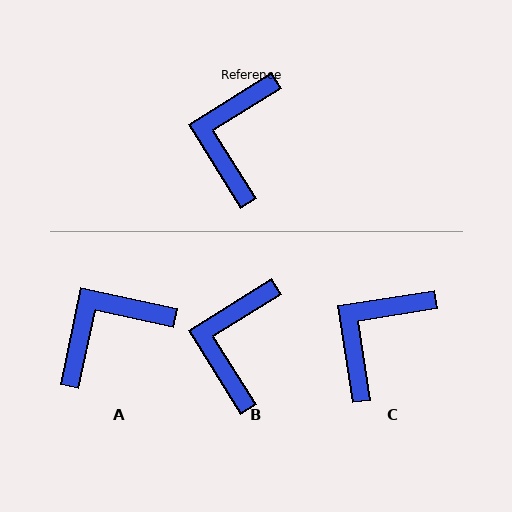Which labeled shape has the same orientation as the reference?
B.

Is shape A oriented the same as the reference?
No, it is off by about 44 degrees.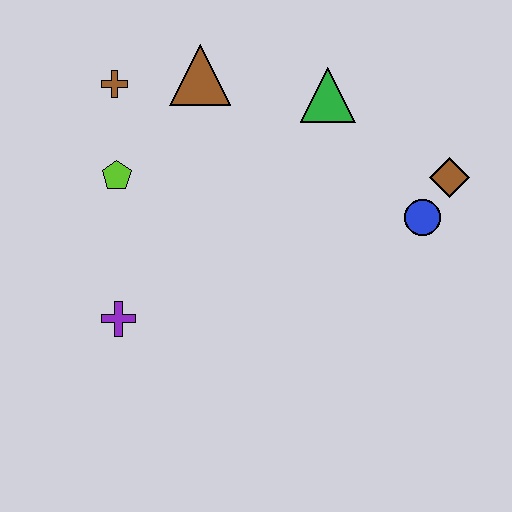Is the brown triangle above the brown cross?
Yes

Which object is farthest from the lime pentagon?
The brown diamond is farthest from the lime pentagon.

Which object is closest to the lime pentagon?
The brown cross is closest to the lime pentagon.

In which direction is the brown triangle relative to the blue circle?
The brown triangle is to the left of the blue circle.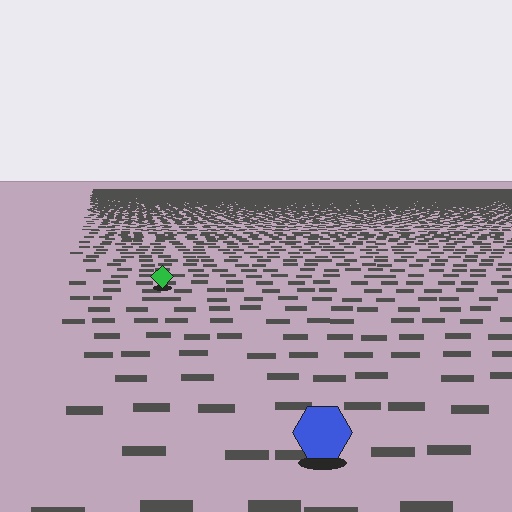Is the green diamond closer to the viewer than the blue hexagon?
No. The blue hexagon is closer — you can tell from the texture gradient: the ground texture is coarser near it.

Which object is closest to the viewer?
The blue hexagon is closest. The texture marks near it are larger and more spread out.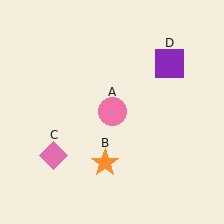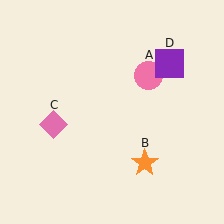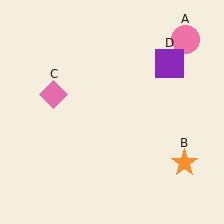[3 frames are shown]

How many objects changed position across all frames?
3 objects changed position: pink circle (object A), orange star (object B), pink diamond (object C).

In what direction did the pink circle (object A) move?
The pink circle (object A) moved up and to the right.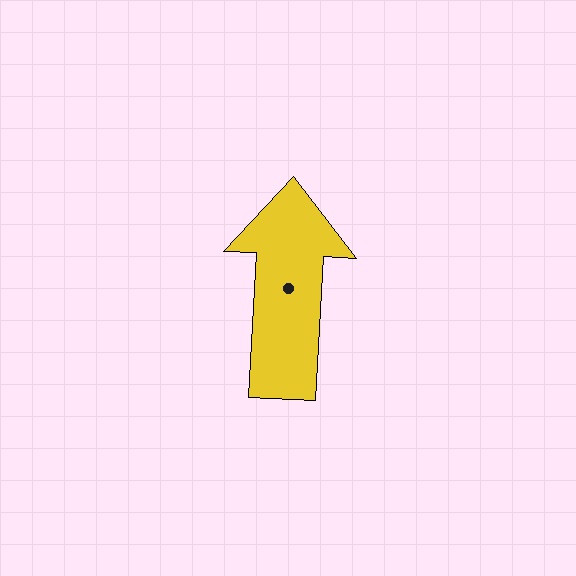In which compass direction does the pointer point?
North.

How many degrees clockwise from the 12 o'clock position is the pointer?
Approximately 3 degrees.